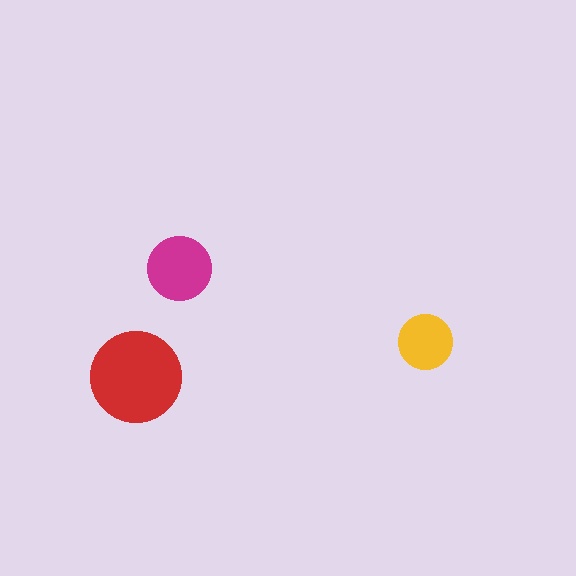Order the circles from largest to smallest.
the red one, the magenta one, the yellow one.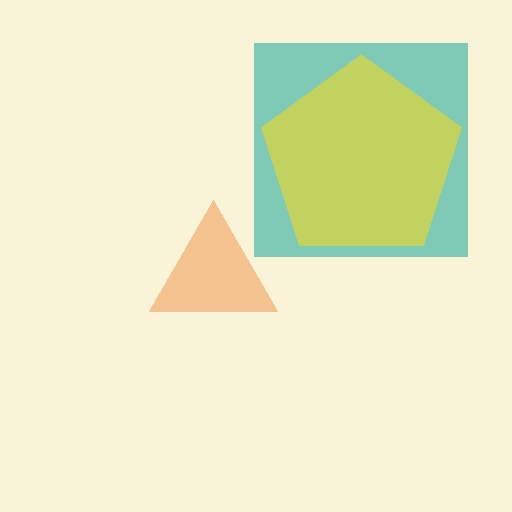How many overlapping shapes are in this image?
There are 3 overlapping shapes in the image.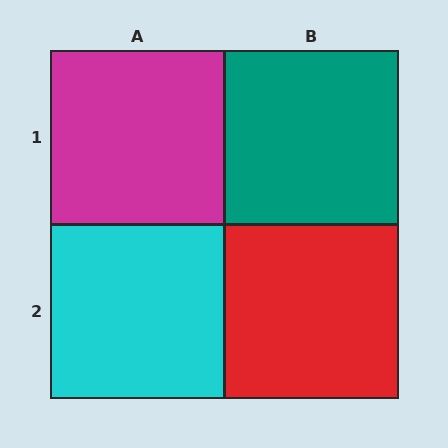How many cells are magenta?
1 cell is magenta.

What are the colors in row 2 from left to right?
Cyan, red.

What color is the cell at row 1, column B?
Teal.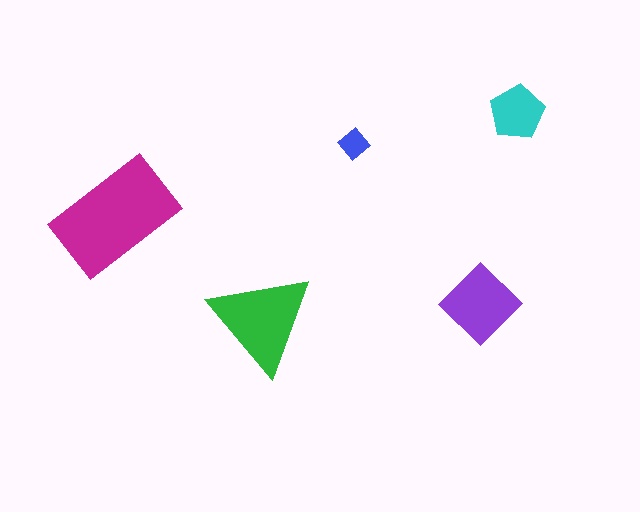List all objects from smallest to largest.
The blue diamond, the cyan pentagon, the purple diamond, the green triangle, the magenta rectangle.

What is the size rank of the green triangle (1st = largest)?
2nd.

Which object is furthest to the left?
The magenta rectangle is leftmost.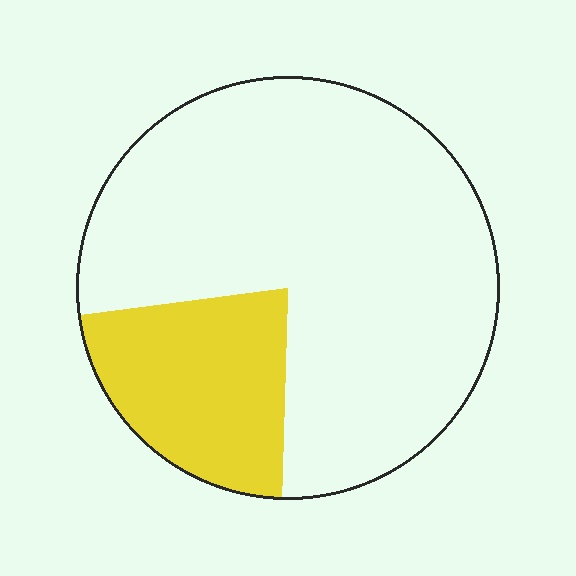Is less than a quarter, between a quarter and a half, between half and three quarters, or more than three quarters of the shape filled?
Less than a quarter.